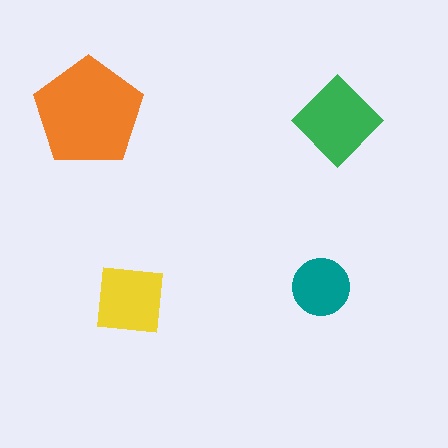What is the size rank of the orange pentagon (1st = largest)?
1st.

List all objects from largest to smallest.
The orange pentagon, the green diamond, the yellow square, the teal circle.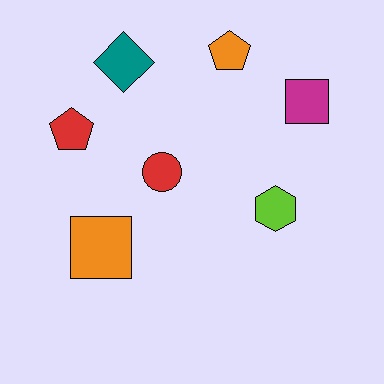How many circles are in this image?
There is 1 circle.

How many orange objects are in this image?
There are 2 orange objects.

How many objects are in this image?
There are 7 objects.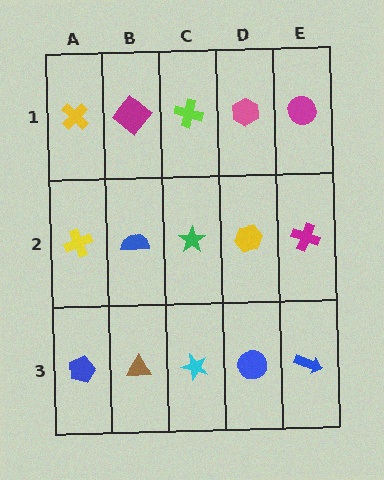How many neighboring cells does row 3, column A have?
2.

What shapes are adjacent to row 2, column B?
A magenta diamond (row 1, column B), a brown triangle (row 3, column B), a yellow cross (row 2, column A), a green star (row 2, column C).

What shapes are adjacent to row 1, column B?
A blue semicircle (row 2, column B), a yellow cross (row 1, column A), a lime cross (row 1, column C).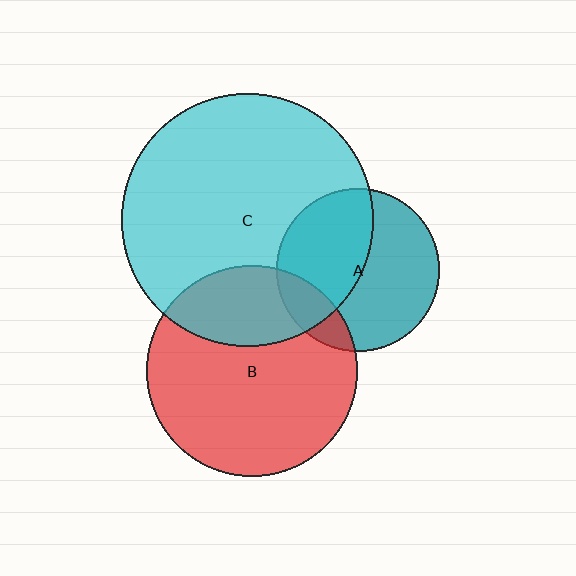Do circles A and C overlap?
Yes.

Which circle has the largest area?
Circle C (cyan).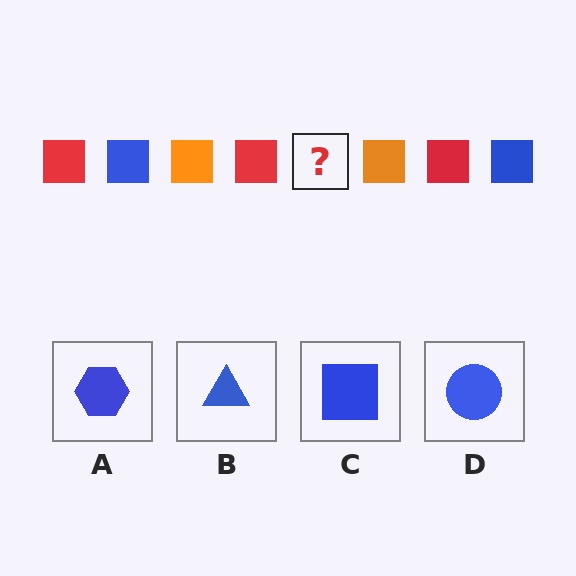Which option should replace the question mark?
Option C.